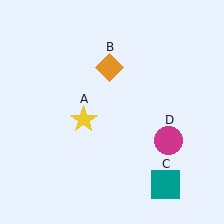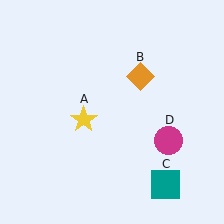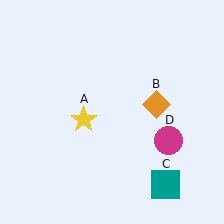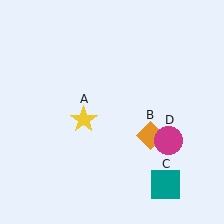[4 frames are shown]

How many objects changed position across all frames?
1 object changed position: orange diamond (object B).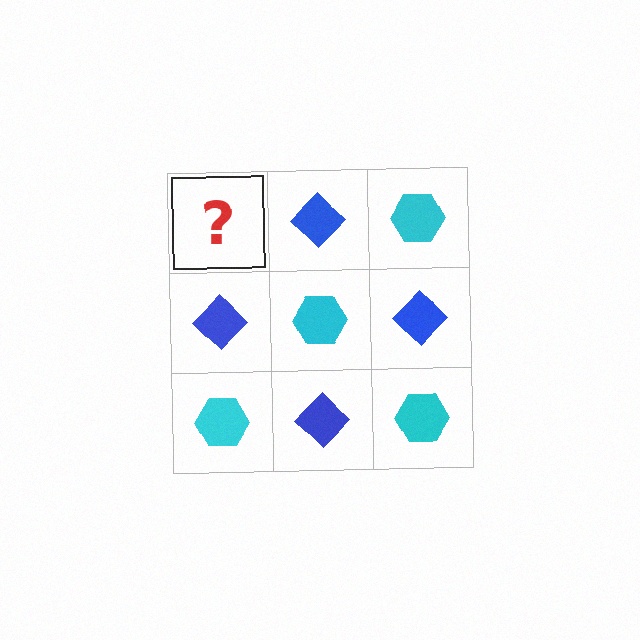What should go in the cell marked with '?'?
The missing cell should contain a cyan hexagon.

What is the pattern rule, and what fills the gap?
The rule is that it alternates cyan hexagon and blue diamond in a checkerboard pattern. The gap should be filled with a cyan hexagon.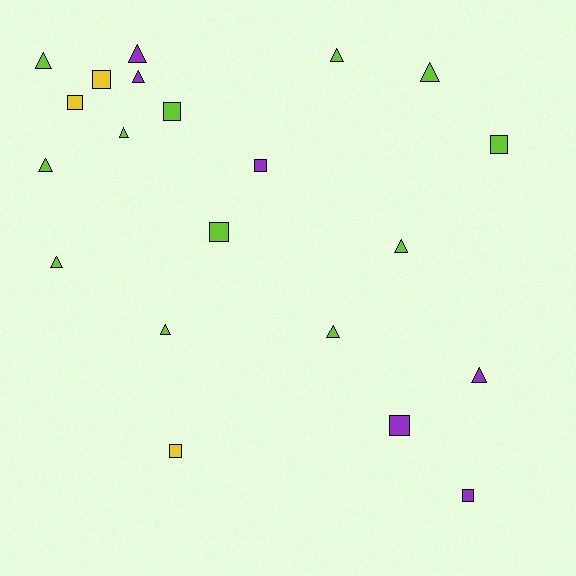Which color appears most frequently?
Lime, with 12 objects.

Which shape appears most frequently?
Triangle, with 12 objects.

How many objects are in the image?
There are 21 objects.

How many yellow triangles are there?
There are no yellow triangles.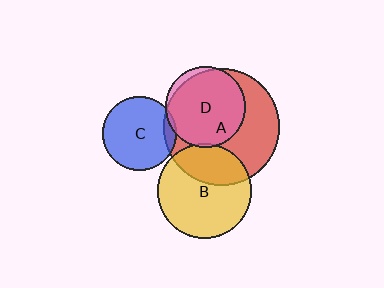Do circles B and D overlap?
Yes.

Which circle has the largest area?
Circle A (red).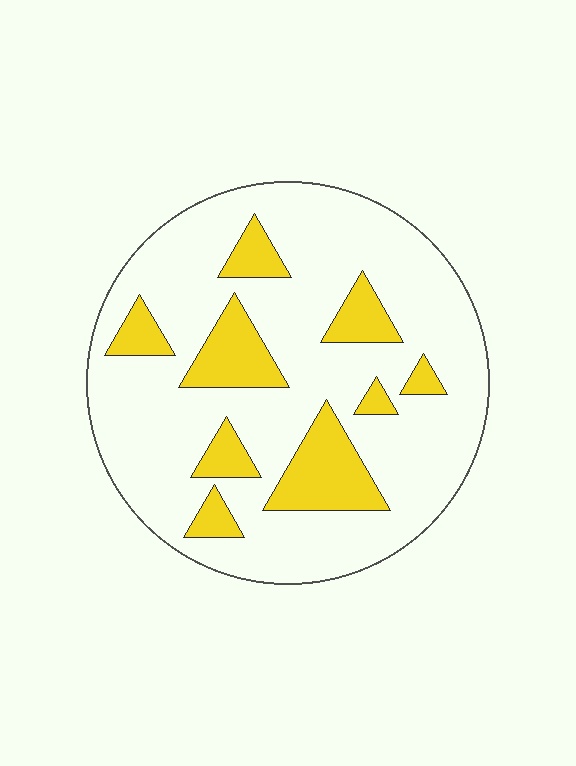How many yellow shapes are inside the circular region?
9.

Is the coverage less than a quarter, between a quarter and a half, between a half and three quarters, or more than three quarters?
Less than a quarter.